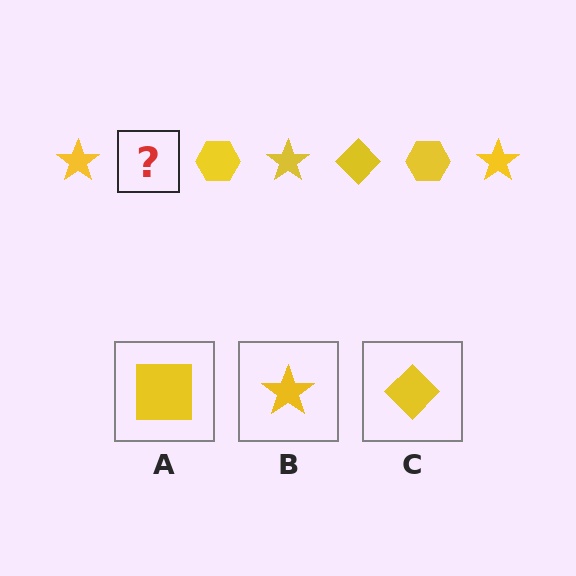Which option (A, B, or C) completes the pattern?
C.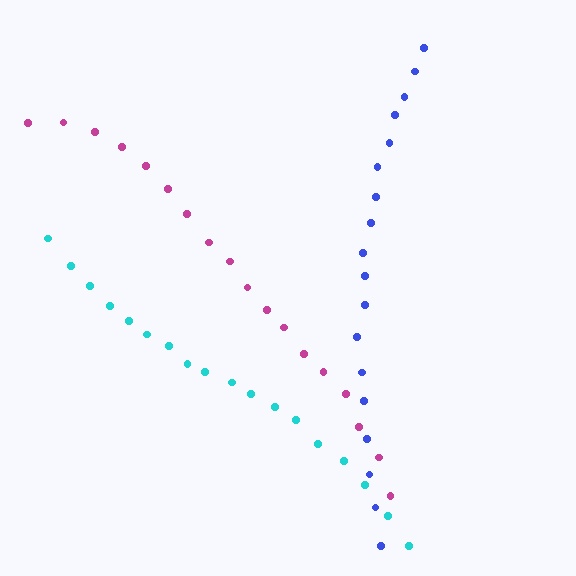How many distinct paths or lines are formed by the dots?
There are 3 distinct paths.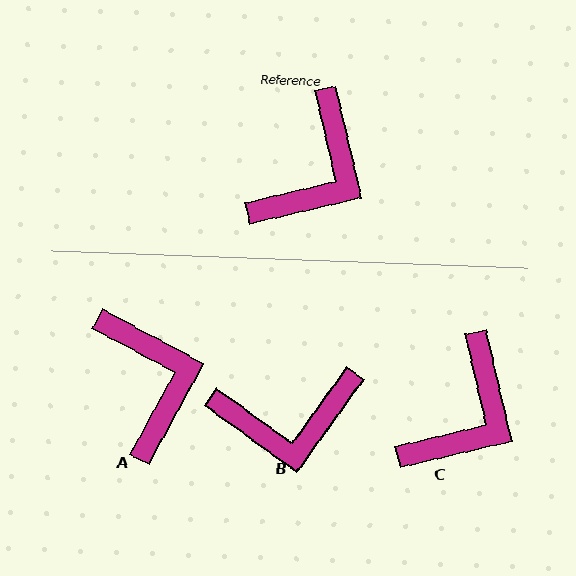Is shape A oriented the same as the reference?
No, it is off by about 49 degrees.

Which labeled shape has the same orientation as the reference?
C.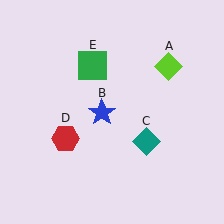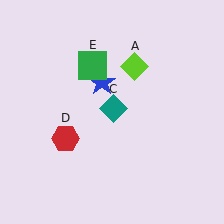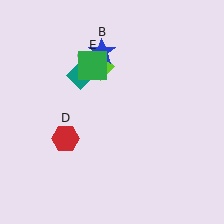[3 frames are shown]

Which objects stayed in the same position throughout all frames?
Red hexagon (object D) and green square (object E) remained stationary.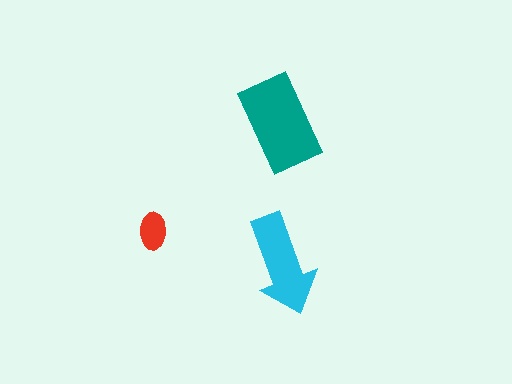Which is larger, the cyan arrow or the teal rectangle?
The teal rectangle.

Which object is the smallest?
The red ellipse.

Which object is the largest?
The teal rectangle.